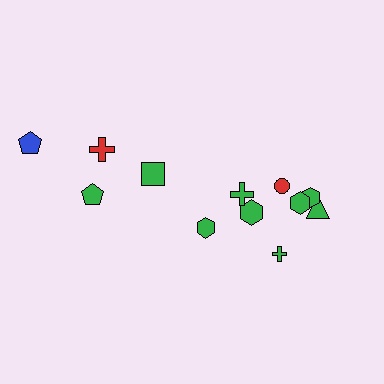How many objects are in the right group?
There are 8 objects.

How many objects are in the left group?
There are 4 objects.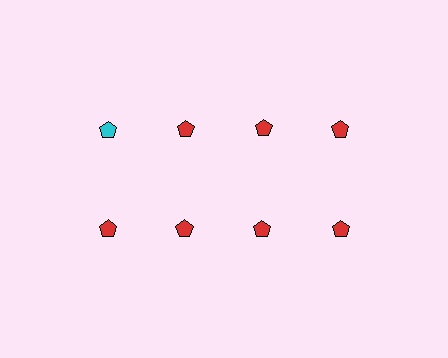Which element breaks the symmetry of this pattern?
The cyan pentagon in the top row, leftmost column breaks the symmetry. All other shapes are red pentagons.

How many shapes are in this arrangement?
There are 8 shapes arranged in a grid pattern.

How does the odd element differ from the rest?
It has a different color: cyan instead of red.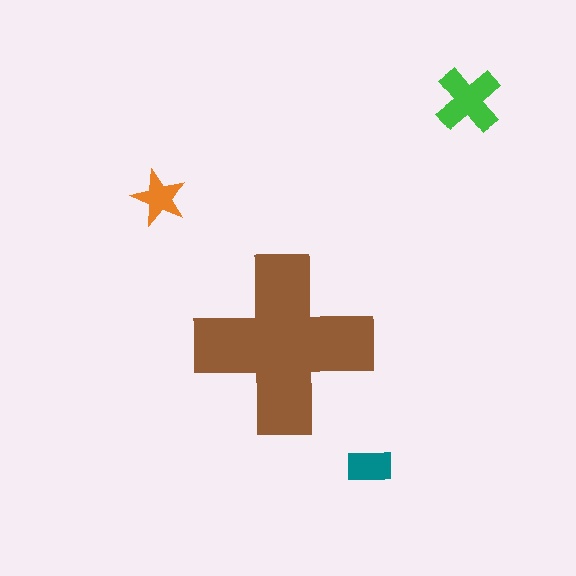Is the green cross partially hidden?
No, the green cross is fully visible.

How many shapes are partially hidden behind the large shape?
0 shapes are partially hidden.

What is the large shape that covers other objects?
A brown cross.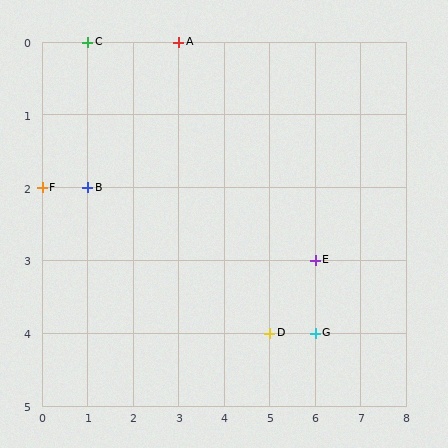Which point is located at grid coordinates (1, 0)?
Point C is at (1, 0).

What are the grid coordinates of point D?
Point D is at grid coordinates (5, 4).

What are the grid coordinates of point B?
Point B is at grid coordinates (1, 2).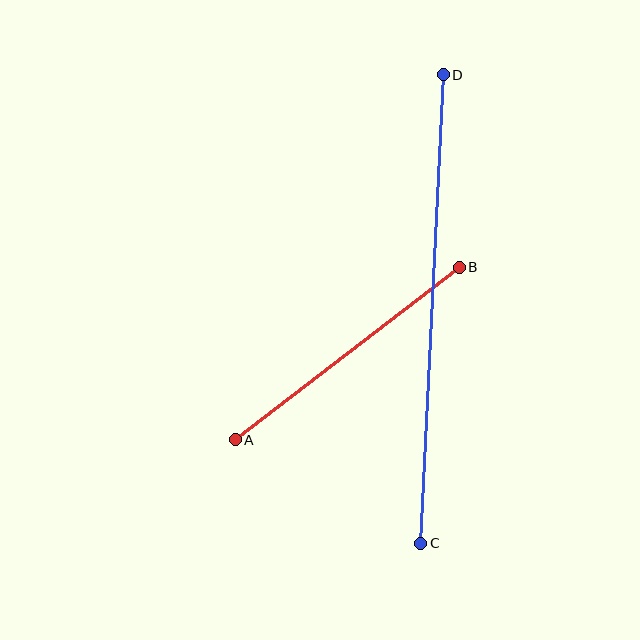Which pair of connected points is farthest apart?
Points C and D are farthest apart.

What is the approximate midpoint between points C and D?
The midpoint is at approximately (432, 309) pixels.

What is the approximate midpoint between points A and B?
The midpoint is at approximately (347, 354) pixels.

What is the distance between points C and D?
The distance is approximately 469 pixels.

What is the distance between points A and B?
The distance is approximately 282 pixels.